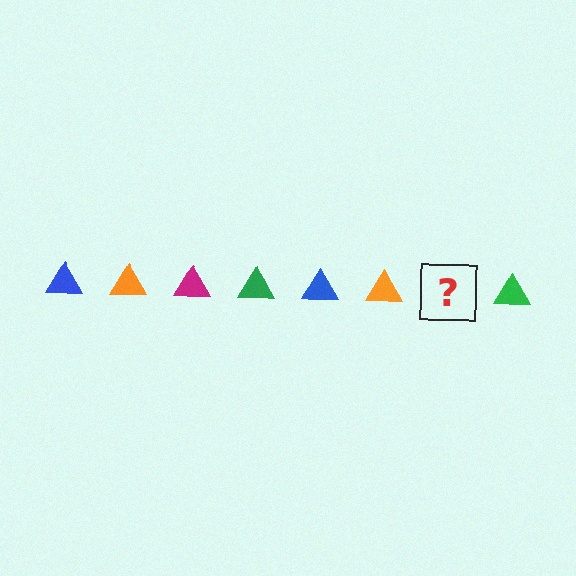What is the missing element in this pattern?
The missing element is a magenta triangle.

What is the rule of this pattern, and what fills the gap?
The rule is that the pattern cycles through blue, orange, magenta, green triangles. The gap should be filled with a magenta triangle.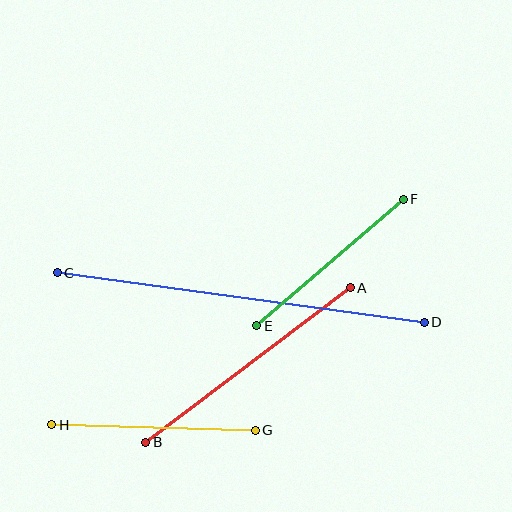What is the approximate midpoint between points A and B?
The midpoint is at approximately (248, 365) pixels.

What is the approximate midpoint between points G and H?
The midpoint is at approximately (154, 428) pixels.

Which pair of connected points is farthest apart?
Points C and D are farthest apart.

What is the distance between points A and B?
The distance is approximately 256 pixels.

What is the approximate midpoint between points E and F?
The midpoint is at approximately (330, 262) pixels.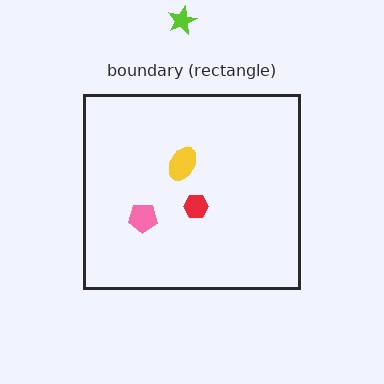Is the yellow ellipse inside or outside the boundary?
Inside.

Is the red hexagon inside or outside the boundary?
Inside.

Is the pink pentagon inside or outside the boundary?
Inside.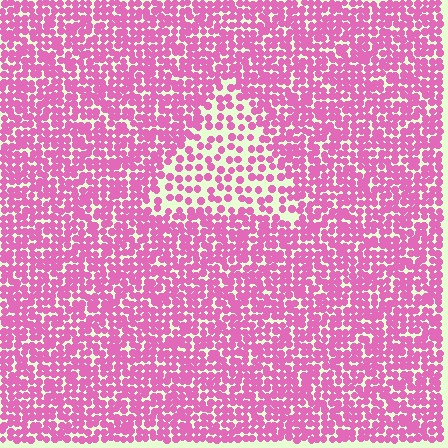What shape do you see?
I see a triangle.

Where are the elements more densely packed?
The elements are more densely packed outside the triangle boundary.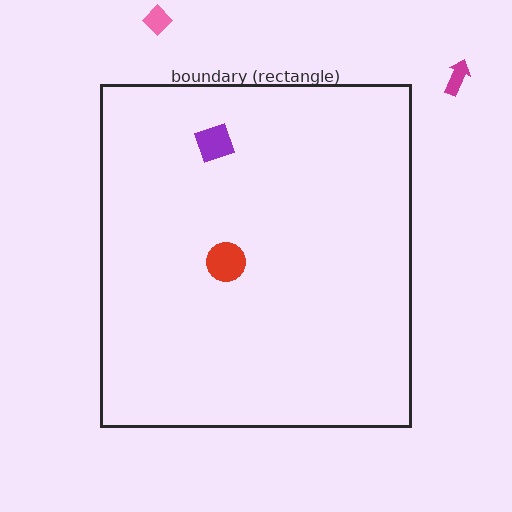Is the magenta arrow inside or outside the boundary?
Outside.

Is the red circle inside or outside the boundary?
Inside.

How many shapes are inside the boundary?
2 inside, 2 outside.